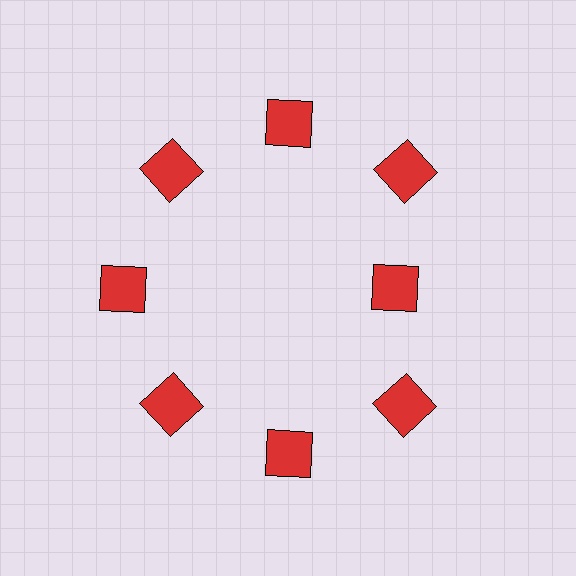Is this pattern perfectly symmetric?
No. The 8 red squares are arranged in a ring, but one element near the 3 o'clock position is pulled inward toward the center, breaking the 8-fold rotational symmetry.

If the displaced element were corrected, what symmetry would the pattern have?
It would have 8-fold rotational symmetry — the pattern would map onto itself every 45 degrees.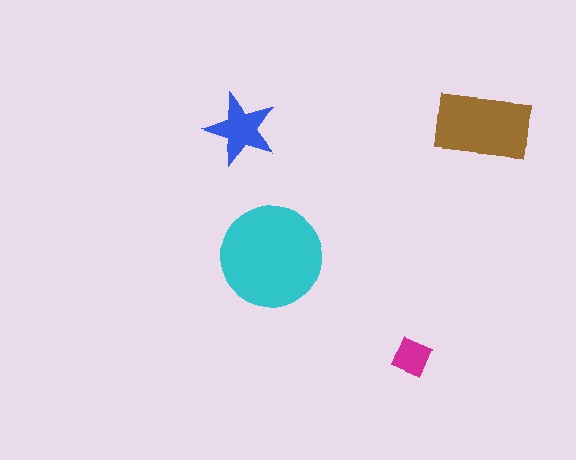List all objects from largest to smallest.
The cyan circle, the brown rectangle, the blue star, the magenta diamond.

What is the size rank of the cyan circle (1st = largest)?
1st.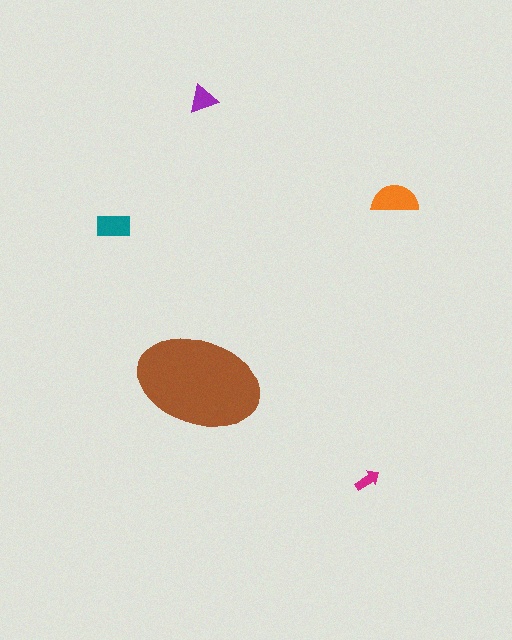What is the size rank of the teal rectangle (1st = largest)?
3rd.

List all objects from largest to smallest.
The brown ellipse, the orange semicircle, the teal rectangle, the purple triangle, the magenta arrow.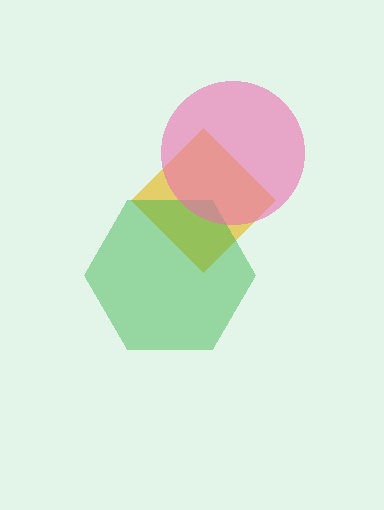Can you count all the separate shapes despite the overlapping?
Yes, there are 3 separate shapes.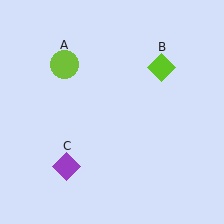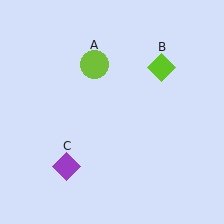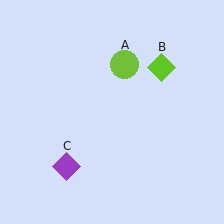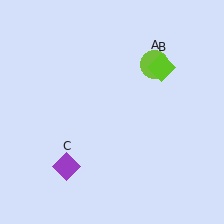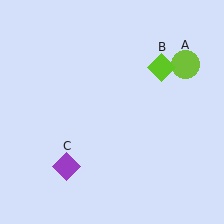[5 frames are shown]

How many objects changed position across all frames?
1 object changed position: lime circle (object A).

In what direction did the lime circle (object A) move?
The lime circle (object A) moved right.